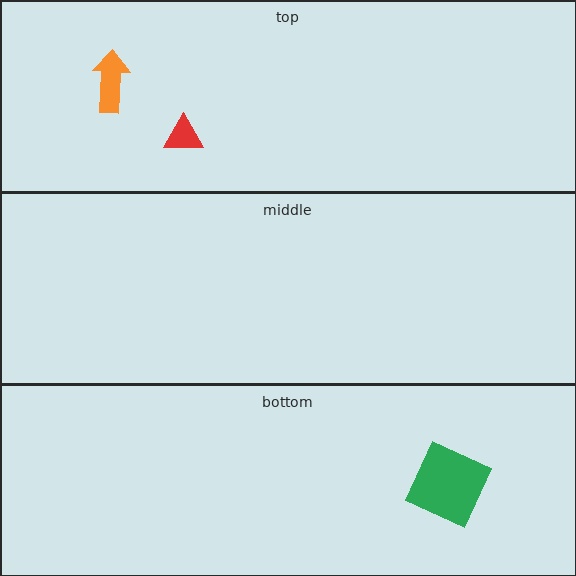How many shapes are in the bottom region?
1.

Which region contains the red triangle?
The top region.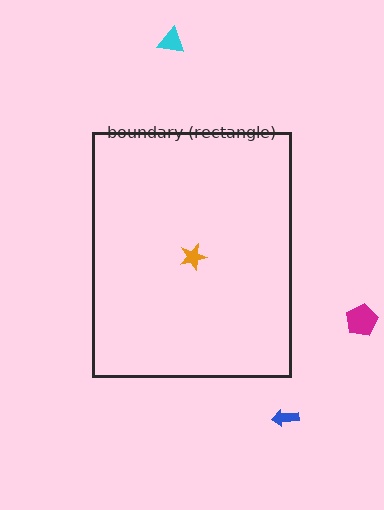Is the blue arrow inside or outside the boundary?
Outside.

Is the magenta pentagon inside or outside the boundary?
Outside.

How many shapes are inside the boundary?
1 inside, 3 outside.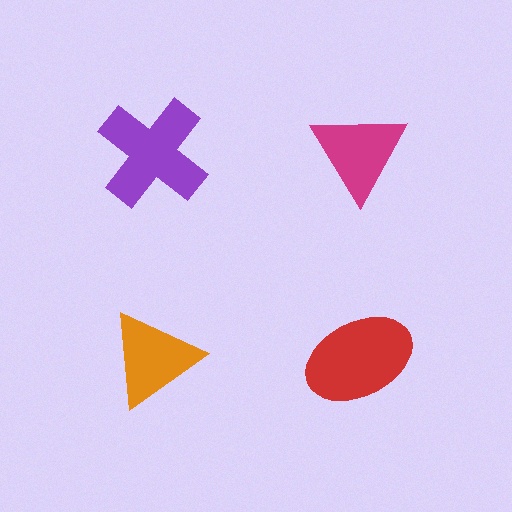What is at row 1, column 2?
A magenta triangle.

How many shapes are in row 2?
2 shapes.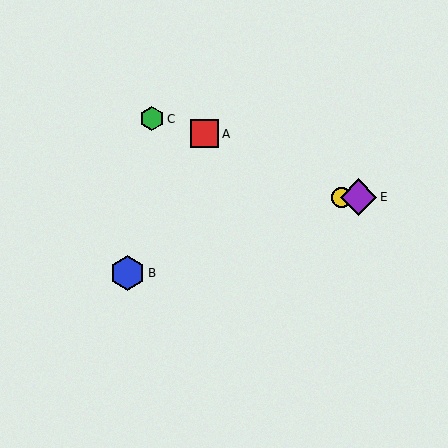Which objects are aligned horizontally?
Objects D, E are aligned horizontally.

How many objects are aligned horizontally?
2 objects (D, E) are aligned horizontally.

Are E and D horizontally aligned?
Yes, both are at y≈197.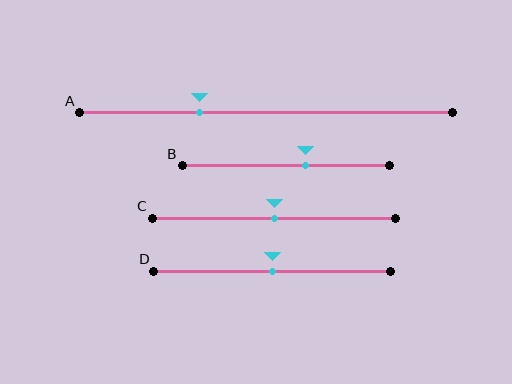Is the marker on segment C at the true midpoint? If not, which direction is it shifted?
Yes, the marker on segment C is at the true midpoint.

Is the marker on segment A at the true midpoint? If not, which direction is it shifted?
No, the marker on segment A is shifted to the left by about 18% of the segment length.